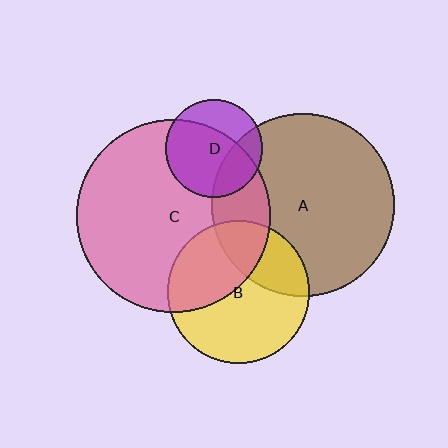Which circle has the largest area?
Circle C (pink).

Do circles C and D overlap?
Yes.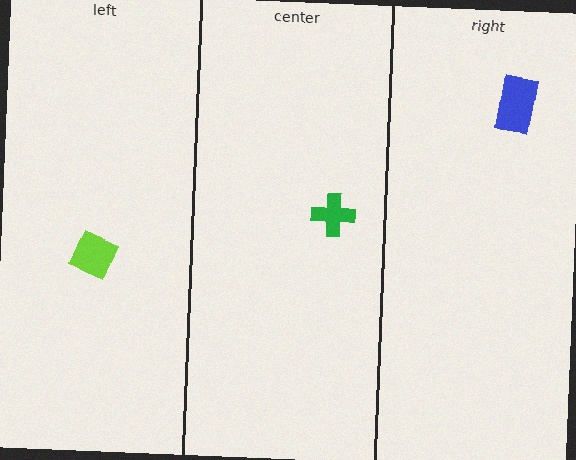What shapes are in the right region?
The blue rectangle.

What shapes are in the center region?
The green cross.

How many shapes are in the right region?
1.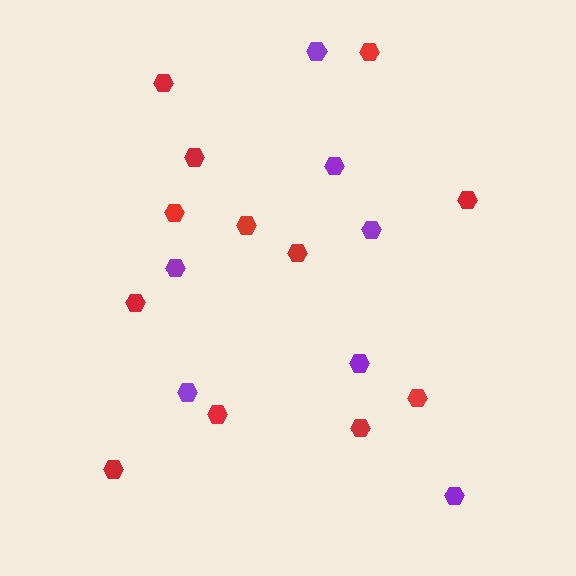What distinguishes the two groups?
There are 2 groups: one group of red hexagons (12) and one group of purple hexagons (7).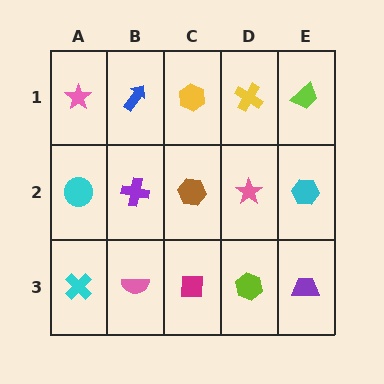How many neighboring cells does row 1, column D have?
3.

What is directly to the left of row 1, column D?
A yellow hexagon.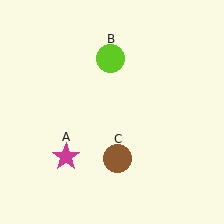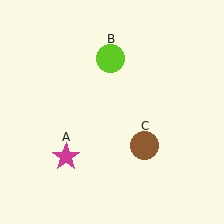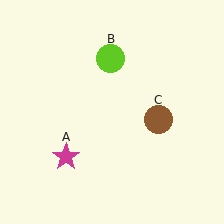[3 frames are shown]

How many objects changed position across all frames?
1 object changed position: brown circle (object C).